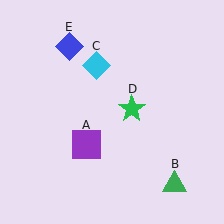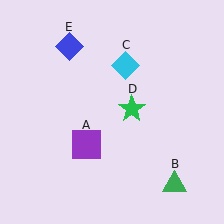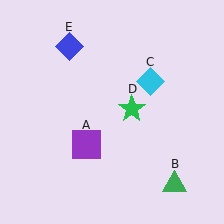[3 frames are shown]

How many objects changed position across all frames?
1 object changed position: cyan diamond (object C).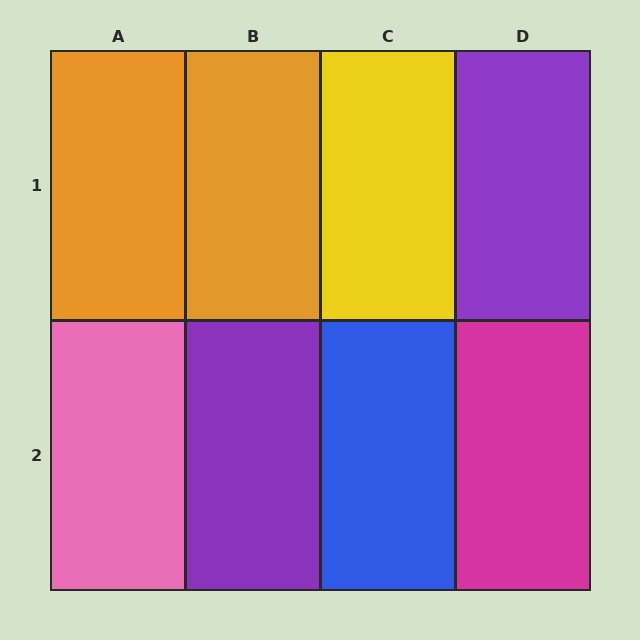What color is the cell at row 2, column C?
Blue.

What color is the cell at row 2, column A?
Pink.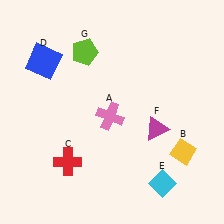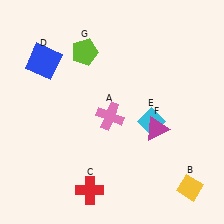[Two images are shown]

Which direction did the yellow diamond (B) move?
The yellow diamond (B) moved down.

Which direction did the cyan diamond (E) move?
The cyan diamond (E) moved up.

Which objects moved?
The objects that moved are: the yellow diamond (B), the red cross (C), the cyan diamond (E).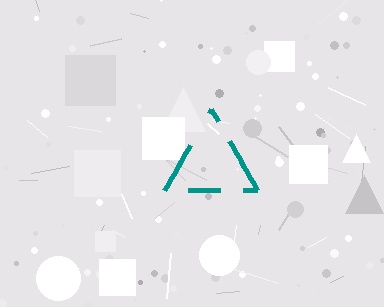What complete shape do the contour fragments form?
The contour fragments form a triangle.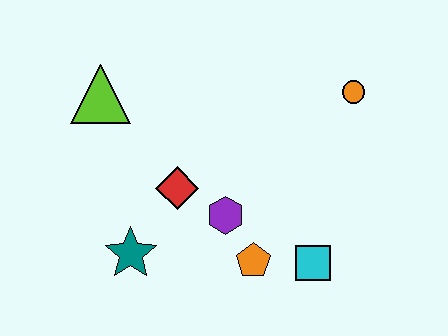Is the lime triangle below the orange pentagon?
No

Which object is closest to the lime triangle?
The red diamond is closest to the lime triangle.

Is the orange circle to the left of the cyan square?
No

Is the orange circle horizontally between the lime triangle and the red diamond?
No